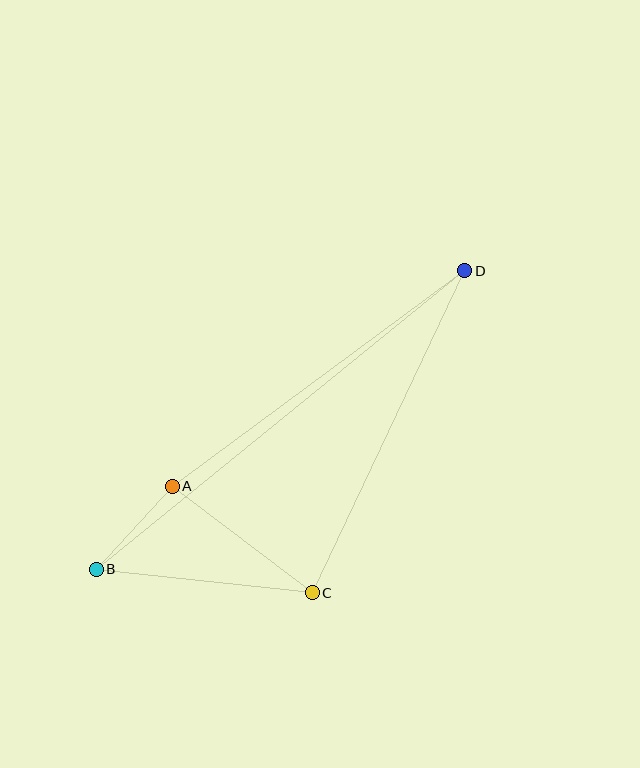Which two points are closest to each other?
Points A and B are closest to each other.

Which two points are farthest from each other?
Points B and D are farthest from each other.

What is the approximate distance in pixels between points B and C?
The distance between B and C is approximately 217 pixels.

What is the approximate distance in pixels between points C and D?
The distance between C and D is approximately 356 pixels.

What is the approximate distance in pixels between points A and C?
The distance between A and C is approximately 176 pixels.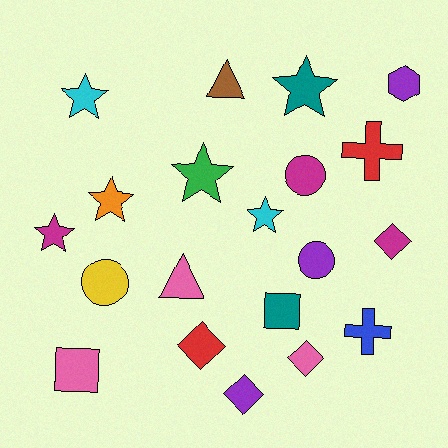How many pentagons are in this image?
There are no pentagons.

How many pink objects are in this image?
There are 3 pink objects.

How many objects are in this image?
There are 20 objects.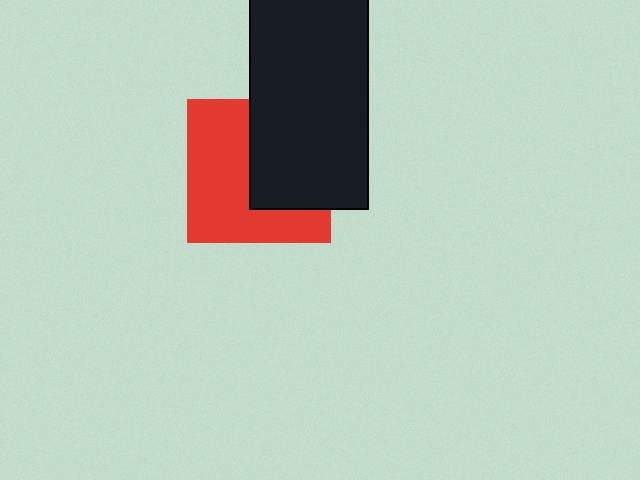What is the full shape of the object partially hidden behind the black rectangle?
The partially hidden object is a red square.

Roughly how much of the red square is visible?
About half of it is visible (roughly 57%).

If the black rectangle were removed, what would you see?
You would see the complete red square.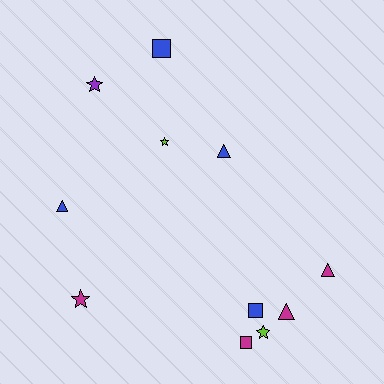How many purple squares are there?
There are no purple squares.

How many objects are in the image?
There are 11 objects.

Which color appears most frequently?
Magenta, with 4 objects.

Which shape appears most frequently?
Triangle, with 4 objects.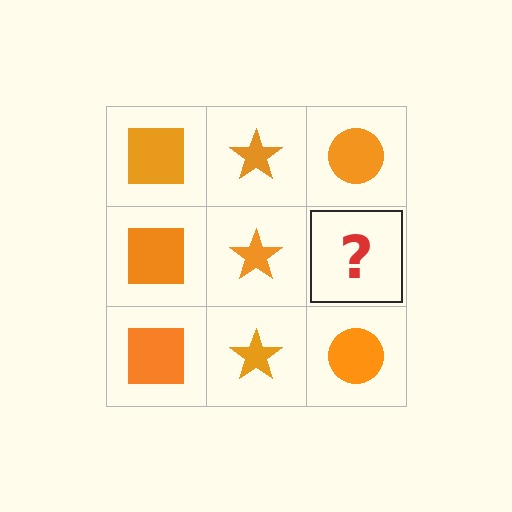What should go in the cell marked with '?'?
The missing cell should contain an orange circle.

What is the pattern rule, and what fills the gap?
The rule is that each column has a consistent shape. The gap should be filled with an orange circle.